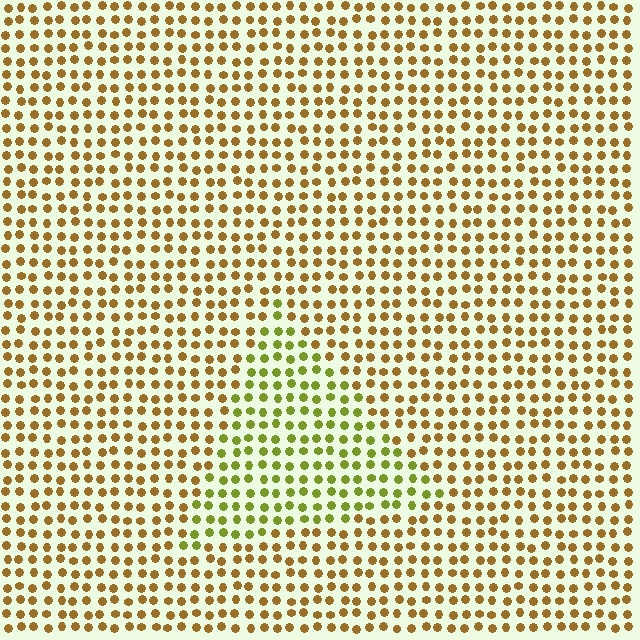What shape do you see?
I see a triangle.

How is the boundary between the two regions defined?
The boundary is defined purely by a slight shift in hue (about 40 degrees). Spacing, size, and orientation are identical on both sides.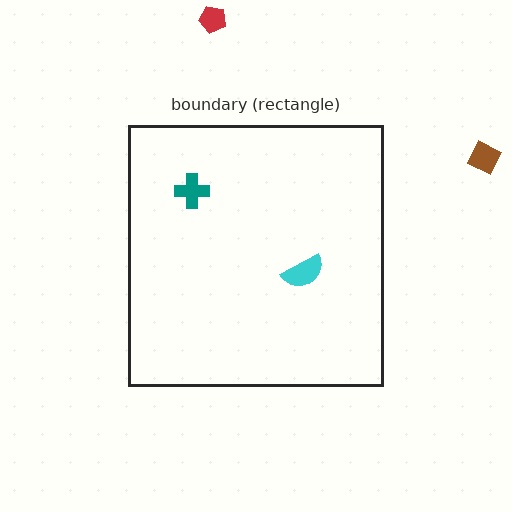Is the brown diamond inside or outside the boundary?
Outside.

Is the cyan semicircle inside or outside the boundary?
Inside.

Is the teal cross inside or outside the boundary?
Inside.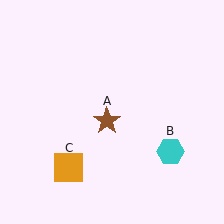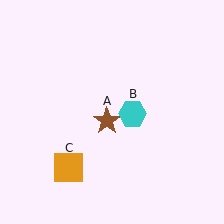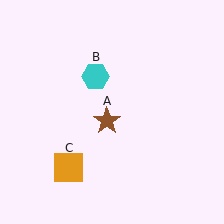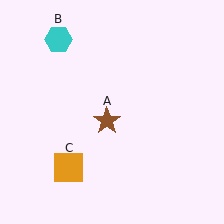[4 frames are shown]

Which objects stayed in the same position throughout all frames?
Brown star (object A) and orange square (object C) remained stationary.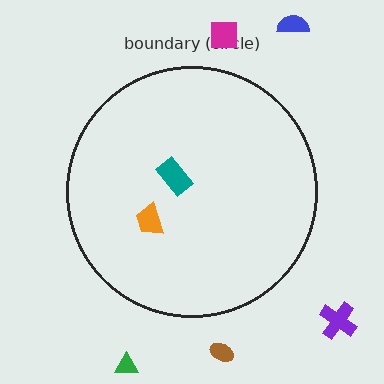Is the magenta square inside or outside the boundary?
Outside.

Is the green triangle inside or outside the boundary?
Outside.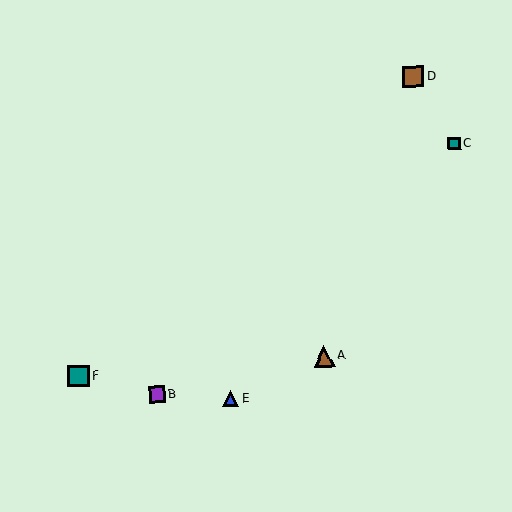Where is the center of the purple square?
The center of the purple square is at (157, 394).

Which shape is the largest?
The teal square (labeled F) is the largest.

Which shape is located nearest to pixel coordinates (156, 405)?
The purple square (labeled B) at (157, 394) is nearest to that location.